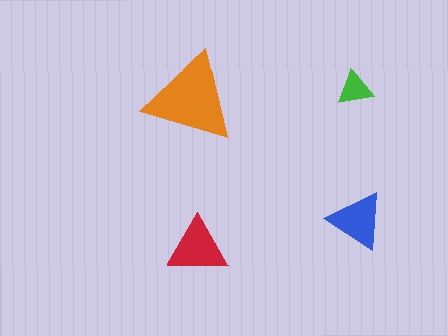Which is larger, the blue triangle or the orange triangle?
The orange one.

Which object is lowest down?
The red triangle is bottommost.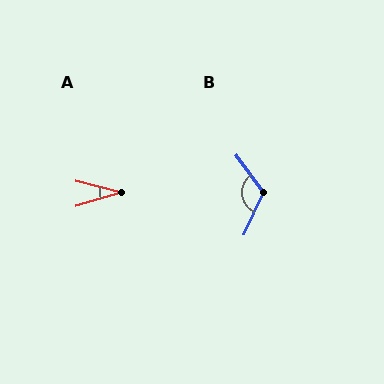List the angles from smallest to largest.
A (31°), B (119°).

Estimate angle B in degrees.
Approximately 119 degrees.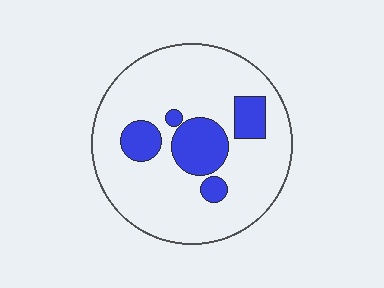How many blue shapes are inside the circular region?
5.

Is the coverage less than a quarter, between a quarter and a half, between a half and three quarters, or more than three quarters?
Less than a quarter.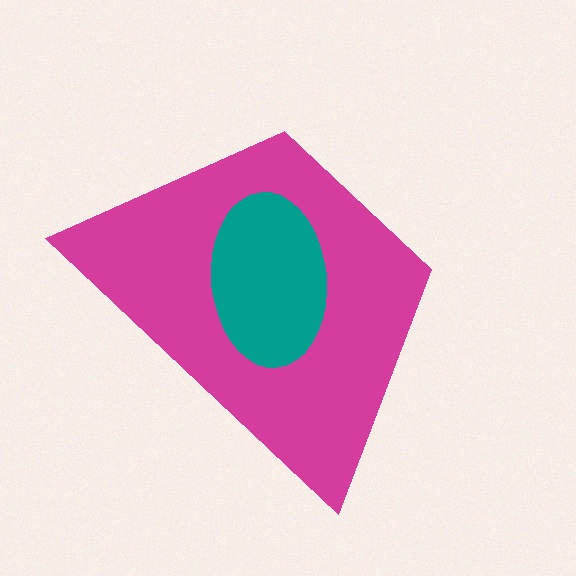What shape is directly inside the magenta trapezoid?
The teal ellipse.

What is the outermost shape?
The magenta trapezoid.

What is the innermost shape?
The teal ellipse.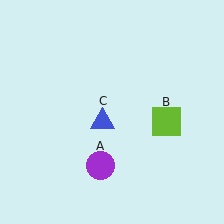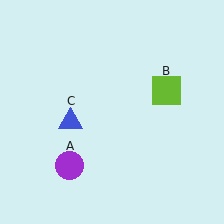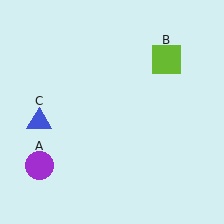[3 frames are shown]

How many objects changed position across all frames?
3 objects changed position: purple circle (object A), lime square (object B), blue triangle (object C).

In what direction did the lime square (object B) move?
The lime square (object B) moved up.